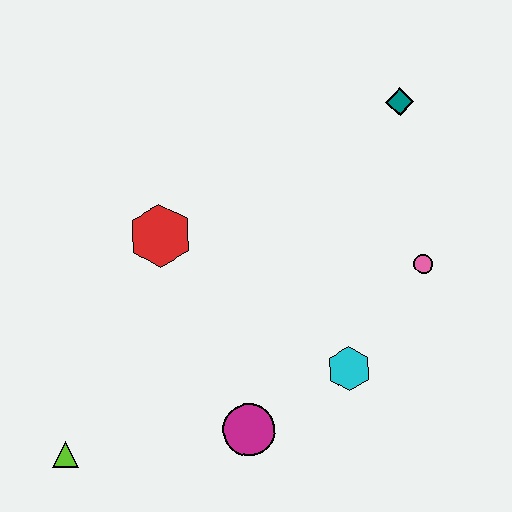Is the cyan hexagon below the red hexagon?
Yes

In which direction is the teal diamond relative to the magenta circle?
The teal diamond is above the magenta circle.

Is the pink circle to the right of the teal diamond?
Yes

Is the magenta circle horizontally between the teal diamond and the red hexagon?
Yes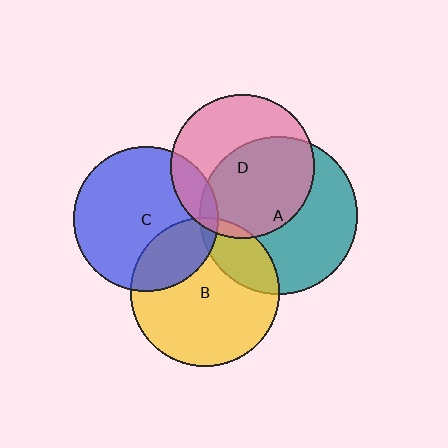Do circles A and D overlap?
Yes.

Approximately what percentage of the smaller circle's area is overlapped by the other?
Approximately 55%.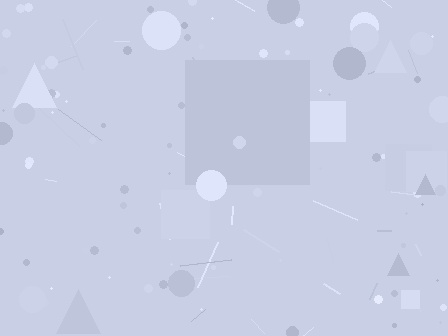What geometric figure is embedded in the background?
A square is embedded in the background.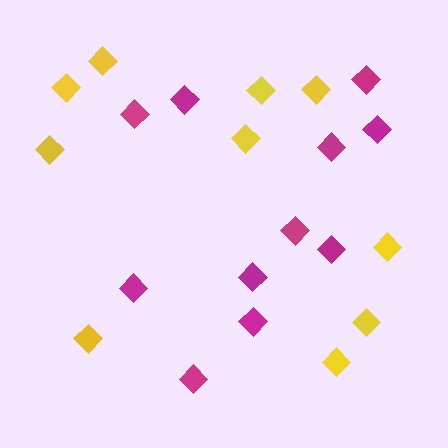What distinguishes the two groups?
There are 2 groups: one group of magenta diamonds (11) and one group of yellow diamonds (10).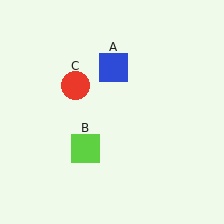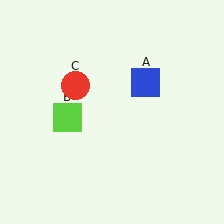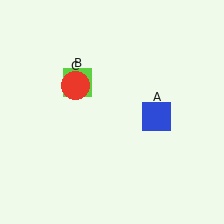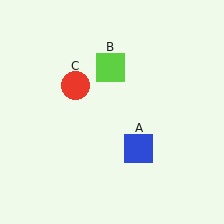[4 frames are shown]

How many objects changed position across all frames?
2 objects changed position: blue square (object A), lime square (object B).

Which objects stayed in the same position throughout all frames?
Red circle (object C) remained stationary.